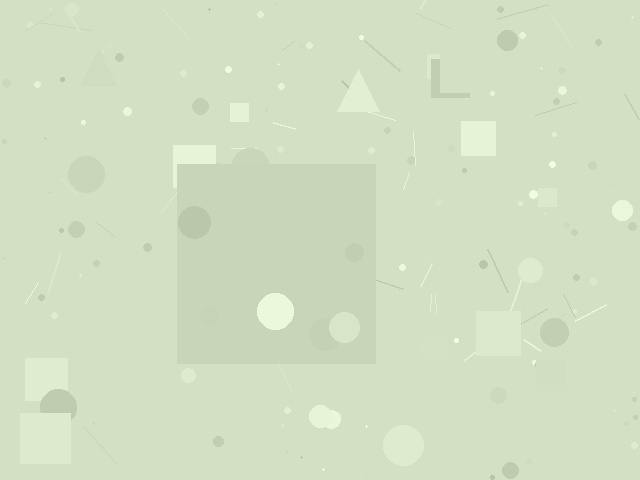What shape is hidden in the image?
A square is hidden in the image.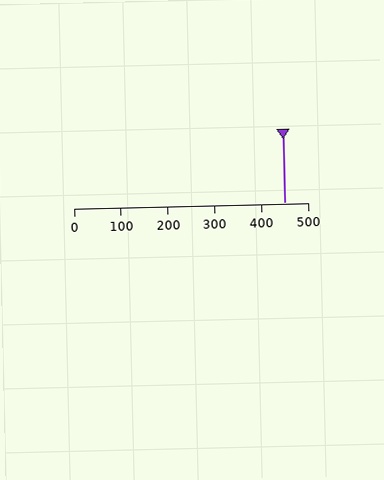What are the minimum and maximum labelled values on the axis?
The axis runs from 0 to 500.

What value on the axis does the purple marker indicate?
The marker indicates approximately 450.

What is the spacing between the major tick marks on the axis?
The major ticks are spaced 100 apart.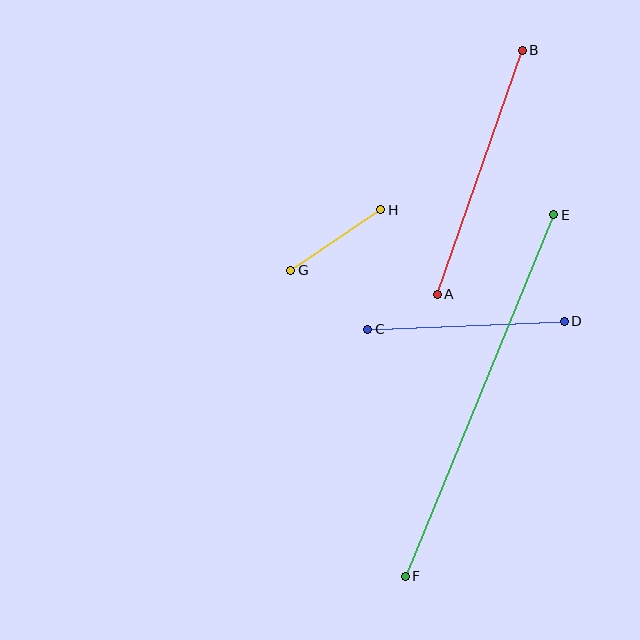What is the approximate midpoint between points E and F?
The midpoint is at approximately (479, 395) pixels.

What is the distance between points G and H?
The distance is approximately 109 pixels.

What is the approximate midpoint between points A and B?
The midpoint is at approximately (480, 172) pixels.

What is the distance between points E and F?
The distance is approximately 391 pixels.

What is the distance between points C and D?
The distance is approximately 196 pixels.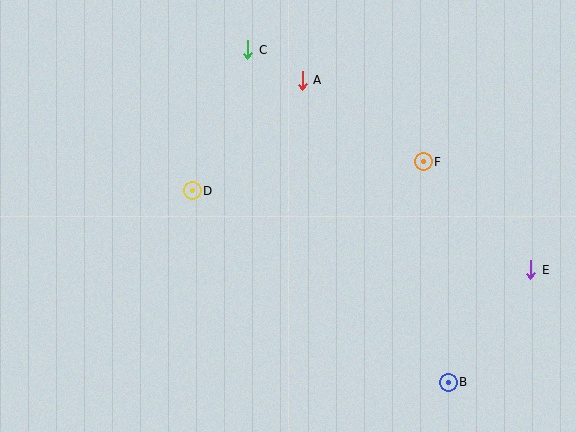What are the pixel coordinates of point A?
Point A is at (302, 80).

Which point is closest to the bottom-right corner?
Point B is closest to the bottom-right corner.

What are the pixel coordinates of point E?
Point E is at (531, 270).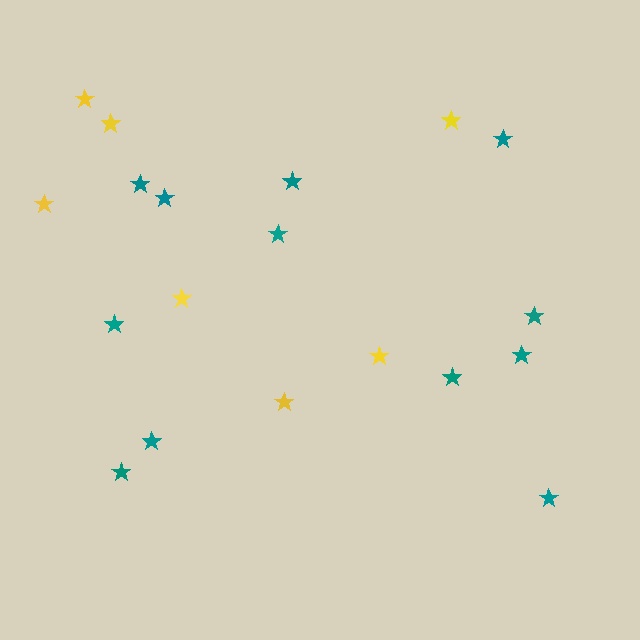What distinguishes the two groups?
There are 2 groups: one group of yellow stars (7) and one group of teal stars (12).